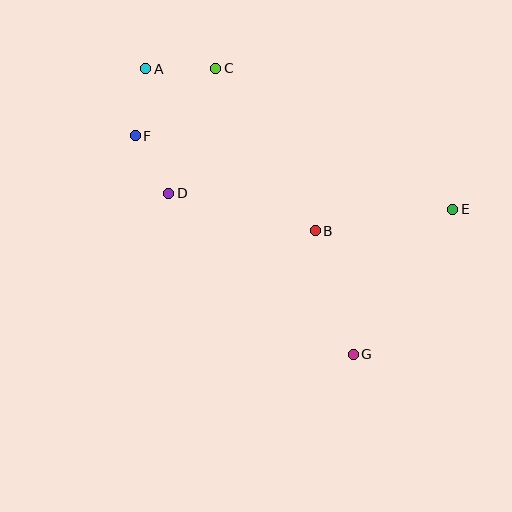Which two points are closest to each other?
Points D and F are closest to each other.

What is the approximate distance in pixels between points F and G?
The distance between F and G is approximately 309 pixels.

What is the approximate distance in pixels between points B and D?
The distance between B and D is approximately 151 pixels.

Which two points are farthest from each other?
Points A and G are farthest from each other.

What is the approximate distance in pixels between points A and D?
The distance between A and D is approximately 127 pixels.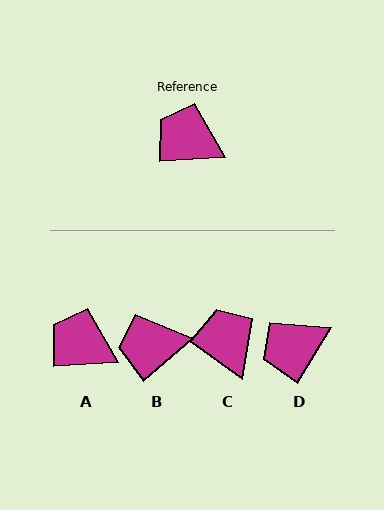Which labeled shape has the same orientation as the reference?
A.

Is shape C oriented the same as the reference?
No, it is off by about 39 degrees.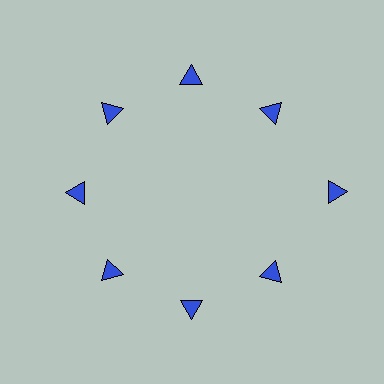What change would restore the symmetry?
The symmetry would be restored by moving it inward, back onto the ring so that all 8 triangles sit at equal angles and equal distance from the center.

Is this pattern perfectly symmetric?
No. The 8 blue triangles are arranged in a ring, but one element near the 3 o'clock position is pushed outward from the center, breaking the 8-fold rotational symmetry.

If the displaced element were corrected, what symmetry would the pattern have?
It would have 8-fold rotational symmetry — the pattern would map onto itself every 45 degrees.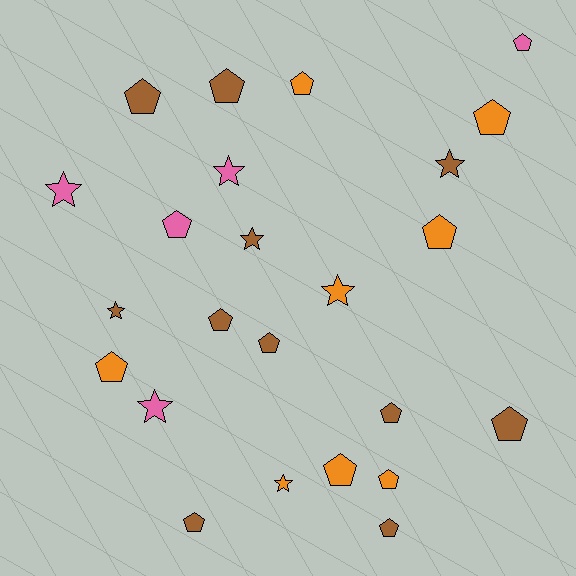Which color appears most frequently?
Brown, with 11 objects.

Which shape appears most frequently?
Pentagon, with 16 objects.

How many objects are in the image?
There are 24 objects.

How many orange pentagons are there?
There are 6 orange pentagons.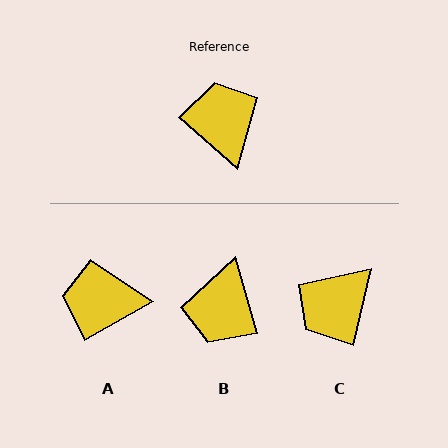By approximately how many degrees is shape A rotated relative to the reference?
Approximately 72 degrees counter-clockwise.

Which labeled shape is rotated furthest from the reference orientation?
B, about 147 degrees away.